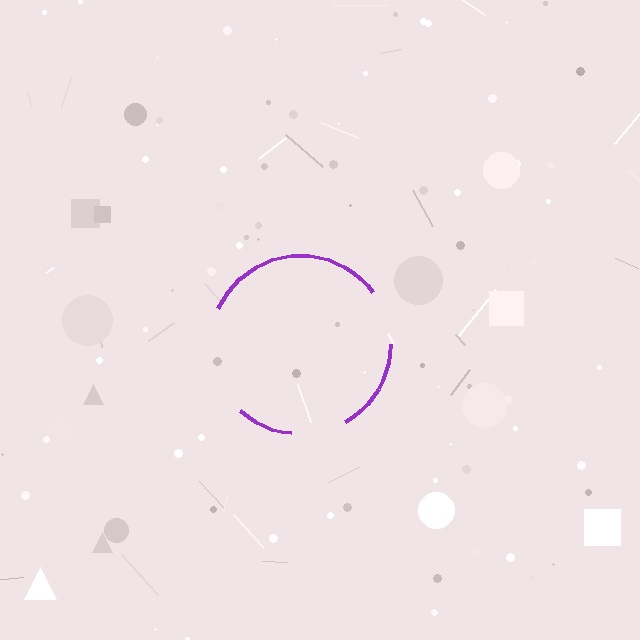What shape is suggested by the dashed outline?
The dashed outline suggests a circle.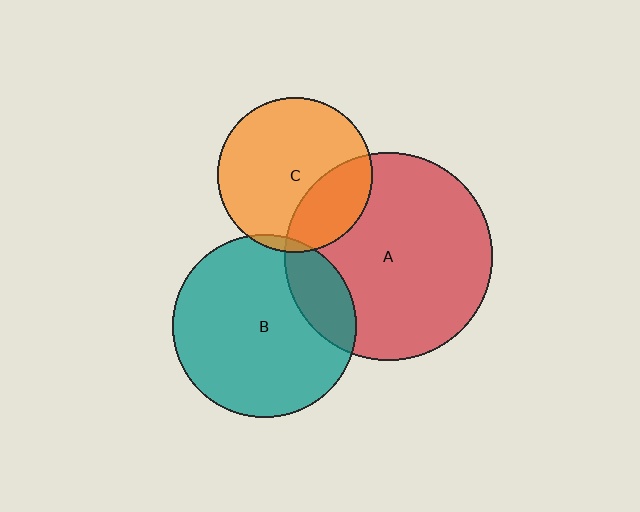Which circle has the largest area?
Circle A (red).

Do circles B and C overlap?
Yes.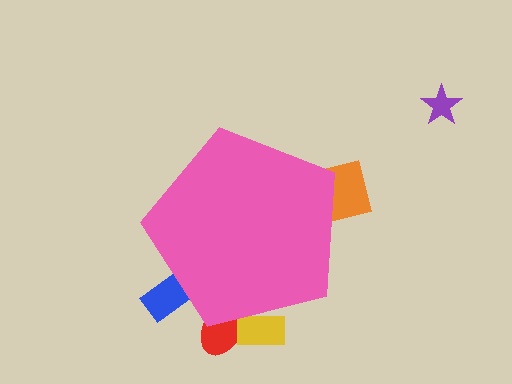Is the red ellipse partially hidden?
Yes, the red ellipse is partially hidden behind the pink pentagon.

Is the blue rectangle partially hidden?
Yes, the blue rectangle is partially hidden behind the pink pentagon.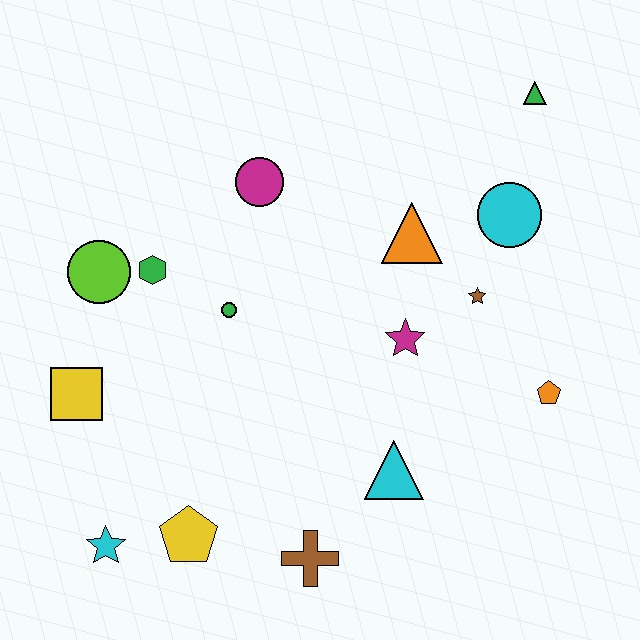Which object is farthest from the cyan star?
The green triangle is farthest from the cyan star.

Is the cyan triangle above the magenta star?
No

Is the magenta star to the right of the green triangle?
No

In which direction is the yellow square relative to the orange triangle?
The yellow square is to the left of the orange triangle.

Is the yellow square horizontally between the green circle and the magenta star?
No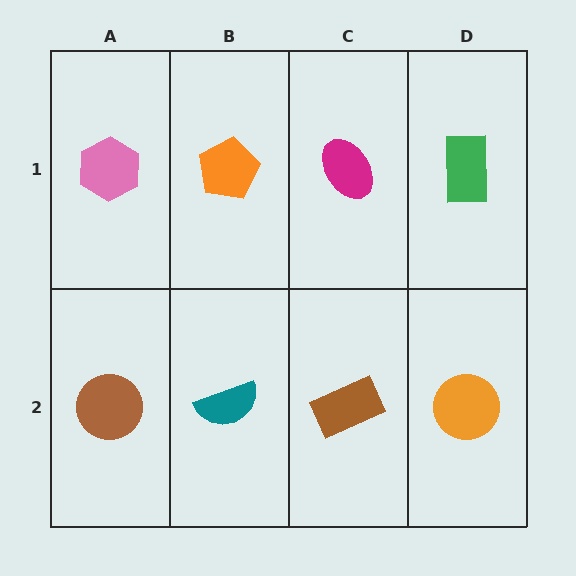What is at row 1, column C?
A magenta ellipse.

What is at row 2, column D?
An orange circle.